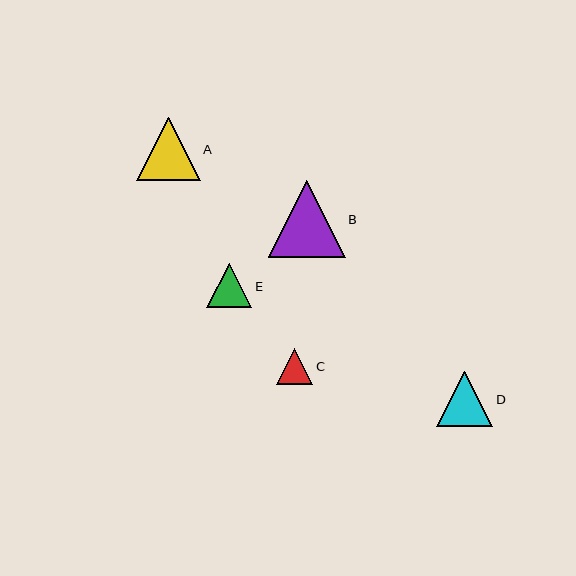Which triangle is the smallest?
Triangle C is the smallest with a size of approximately 36 pixels.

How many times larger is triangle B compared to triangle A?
Triangle B is approximately 1.2 times the size of triangle A.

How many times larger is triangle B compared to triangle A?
Triangle B is approximately 1.2 times the size of triangle A.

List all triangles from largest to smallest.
From largest to smallest: B, A, D, E, C.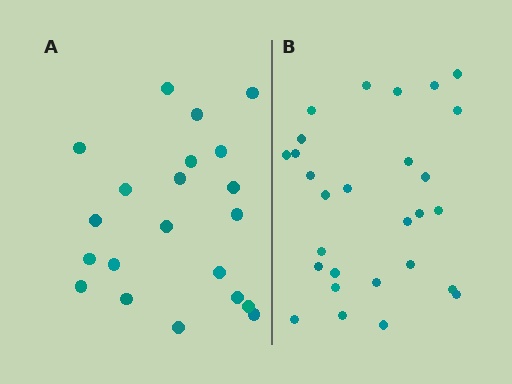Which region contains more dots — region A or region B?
Region B (the right region) has more dots.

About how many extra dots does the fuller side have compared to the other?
Region B has roughly 8 or so more dots than region A.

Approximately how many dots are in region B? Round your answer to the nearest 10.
About 30 dots. (The exact count is 28, which rounds to 30.)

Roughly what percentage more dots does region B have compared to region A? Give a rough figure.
About 35% more.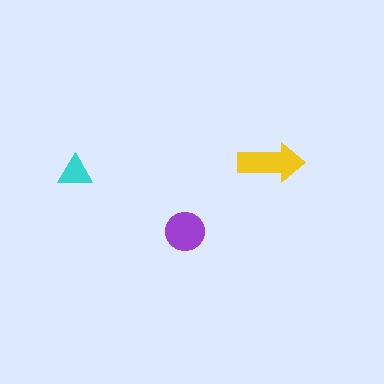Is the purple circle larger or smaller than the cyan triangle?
Larger.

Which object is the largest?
The yellow arrow.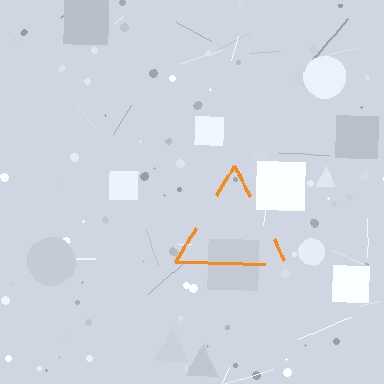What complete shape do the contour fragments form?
The contour fragments form a triangle.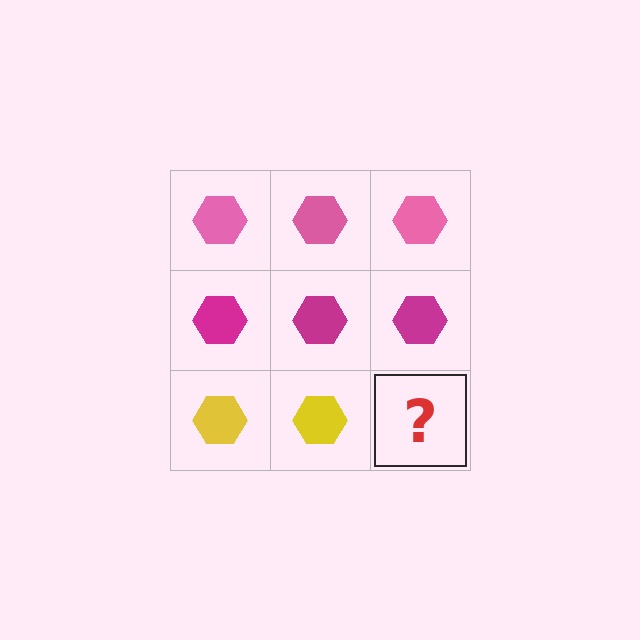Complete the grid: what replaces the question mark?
The question mark should be replaced with a yellow hexagon.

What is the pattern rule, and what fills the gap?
The rule is that each row has a consistent color. The gap should be filled with a yellow hexagon.